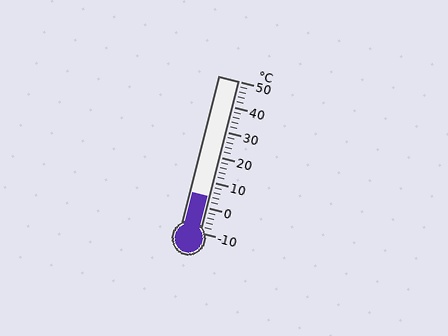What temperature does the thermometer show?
The thermometer shows approximately 4°C.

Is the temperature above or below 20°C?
The temperature is below 20°C.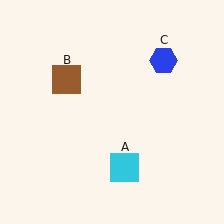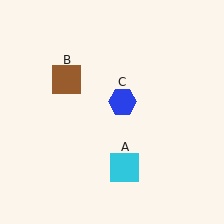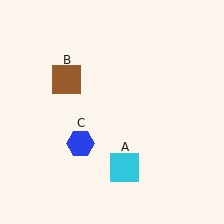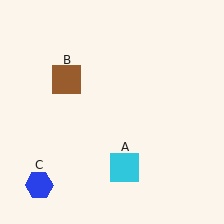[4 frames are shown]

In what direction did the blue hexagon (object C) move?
The blue hexagon (object C) moved down and to the left.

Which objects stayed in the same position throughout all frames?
Cyan square (object A) and brown square (object B) remained stationary.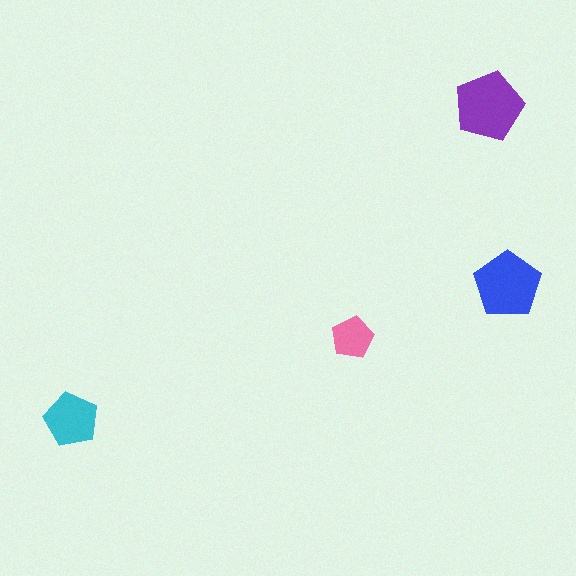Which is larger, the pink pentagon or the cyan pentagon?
The cyan one.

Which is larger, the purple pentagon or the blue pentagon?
The purple one.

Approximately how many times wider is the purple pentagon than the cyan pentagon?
About 1.5 times wider.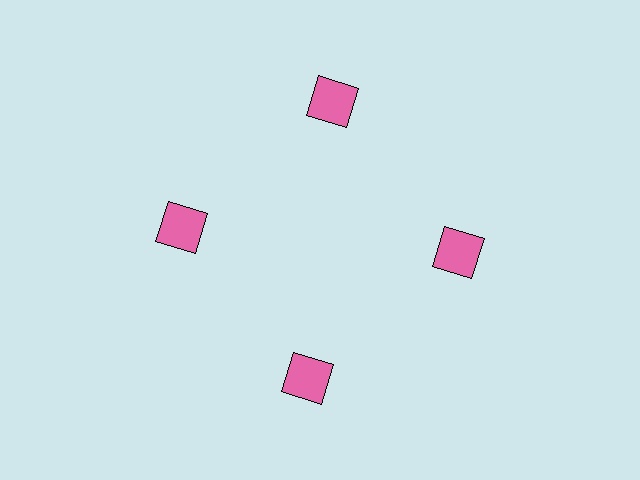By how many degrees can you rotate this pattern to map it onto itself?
The pattern maps onto itself every 90 degrees of rotation.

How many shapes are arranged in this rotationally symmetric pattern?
There are 4 shapes, arranged in 4 groups of 1.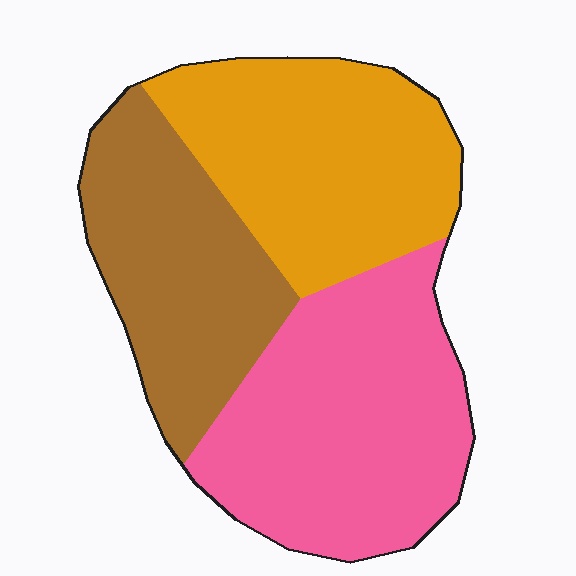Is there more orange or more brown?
Orange.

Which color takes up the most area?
Pink, at roughly 40%.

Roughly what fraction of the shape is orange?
Orange takes up between a quarter and a half of the shape.